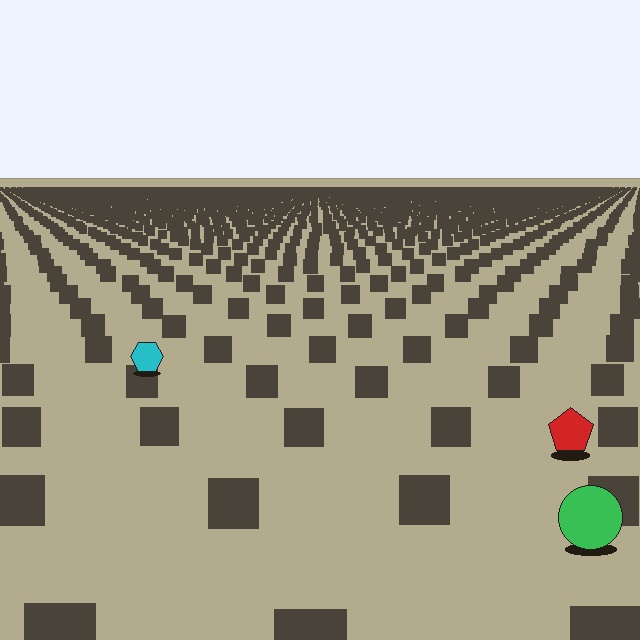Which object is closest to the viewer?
The green circle is closest. The texture marks near it are larger and more spread out.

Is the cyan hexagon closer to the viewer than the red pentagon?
No. The red pentagon is closer — you can tell from the texture gradient: the ground texture is coarser near it.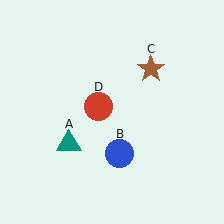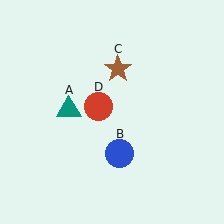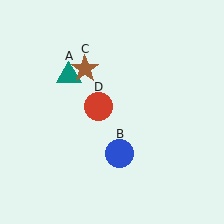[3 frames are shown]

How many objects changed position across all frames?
2 objects changed position: teal triangle (object A), brown star (object C).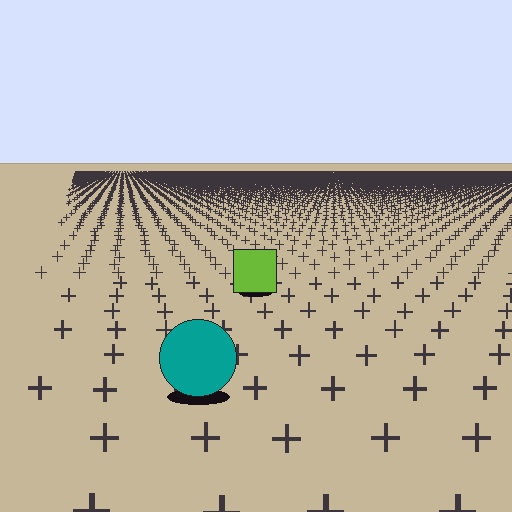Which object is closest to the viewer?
The teal circle is closest. The texture marks near it are larger and more spread out.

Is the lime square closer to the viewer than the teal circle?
No. The teal circle is closer — you can tell from the texture gradient: the ground texture is coarser near it.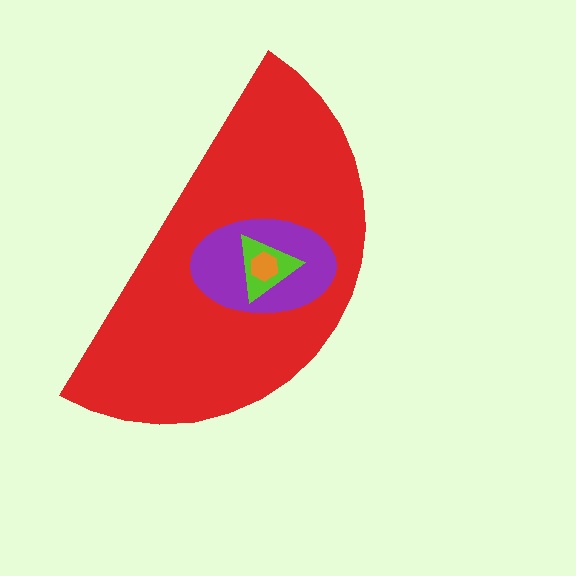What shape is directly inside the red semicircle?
The purple ellipse.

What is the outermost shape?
The red semicircle.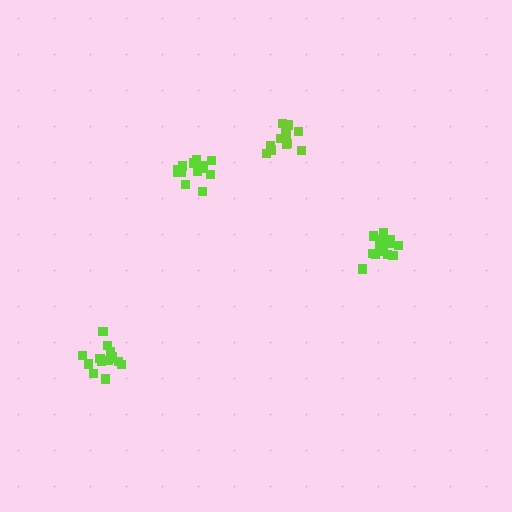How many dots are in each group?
Group 1: 16 dots, Group 2: 13 dots, Group 3: 14 dots, Group 4: 12 dots (55 total).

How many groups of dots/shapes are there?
There are 4 groups.